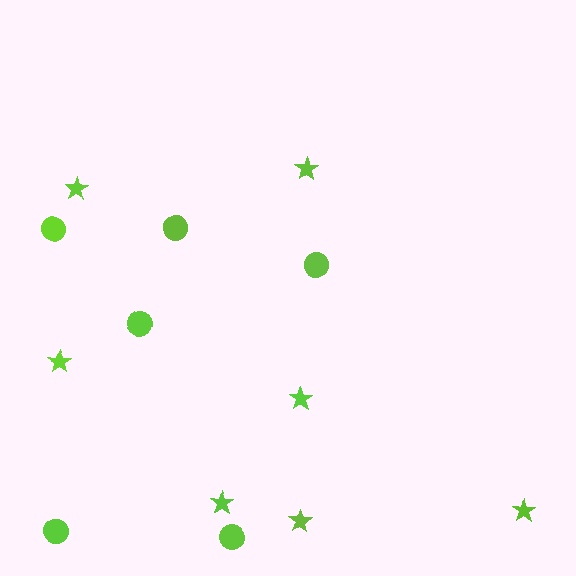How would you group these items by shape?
There are 2 groups: one group of stars (7) and one group of circles (6).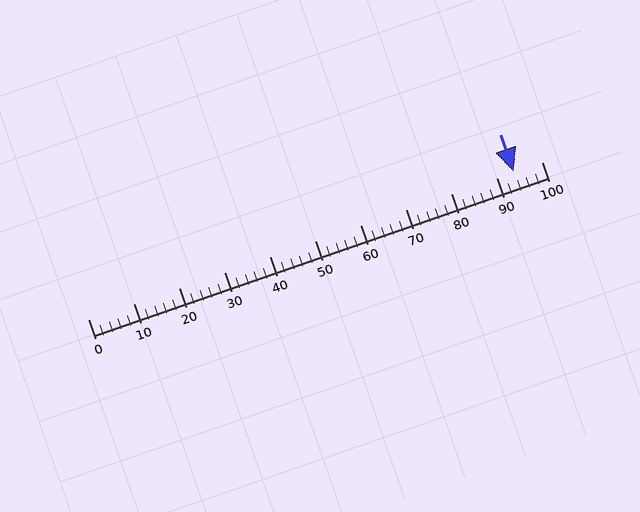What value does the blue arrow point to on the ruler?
The blue arrow points to approximately 94.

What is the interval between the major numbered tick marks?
The major tick marks are spaced 10 units apart.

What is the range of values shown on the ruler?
The ruler shows values from 0 to 100.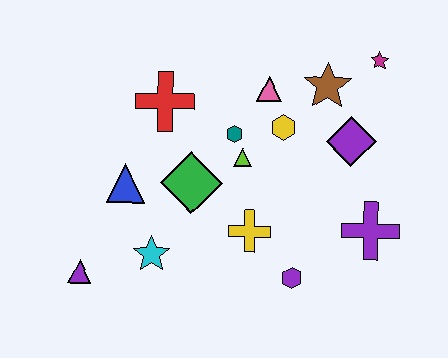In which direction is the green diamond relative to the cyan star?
The green diamond is above the cyan star.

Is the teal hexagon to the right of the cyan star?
Yes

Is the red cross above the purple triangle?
Yes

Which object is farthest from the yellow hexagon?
The purple triangle is farthest from the yellow hexagon.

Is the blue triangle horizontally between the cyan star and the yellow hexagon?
No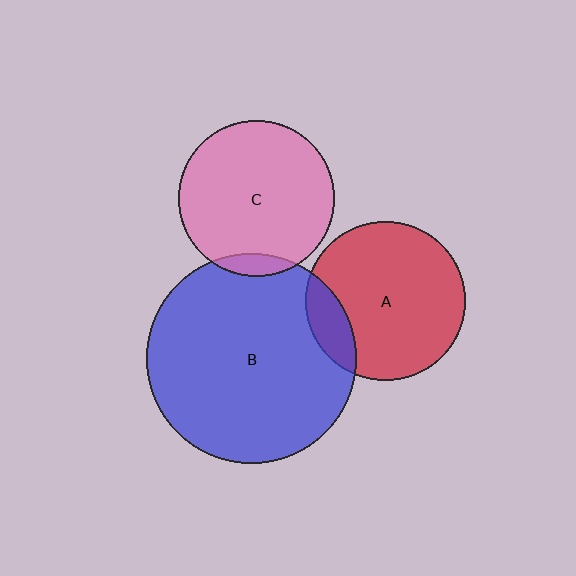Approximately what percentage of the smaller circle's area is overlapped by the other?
Approximately 15%.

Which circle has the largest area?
Circle B (blue).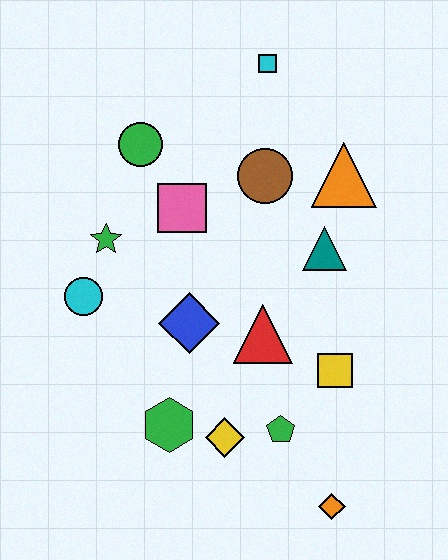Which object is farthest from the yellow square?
The cyan square is farthest from the yellow square.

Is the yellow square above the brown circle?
No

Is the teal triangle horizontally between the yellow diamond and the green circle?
No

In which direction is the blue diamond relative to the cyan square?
The blue diamond is below the cyan square.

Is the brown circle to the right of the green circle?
Yes